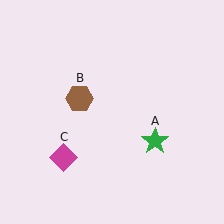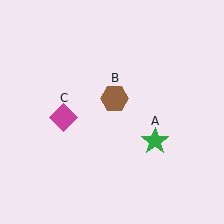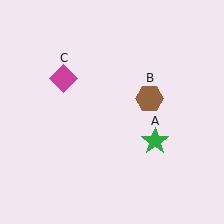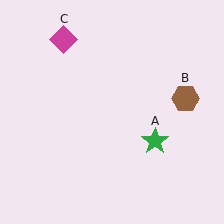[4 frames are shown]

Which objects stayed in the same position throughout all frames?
Green star (object A) remained stationary.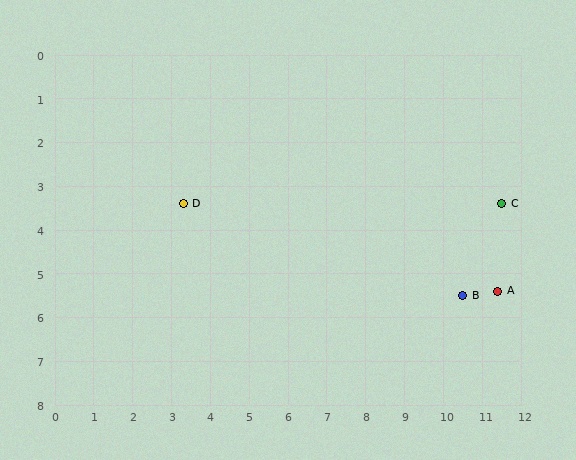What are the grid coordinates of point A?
Point A is at approximately (11.4, 5.4).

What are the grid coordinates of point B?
Point B is at approximately (10.5, 5.5).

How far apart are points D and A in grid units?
Points D and A are about 8.3 grid units apart.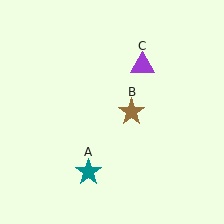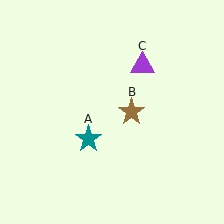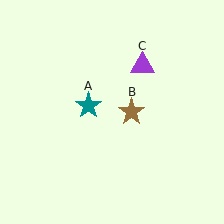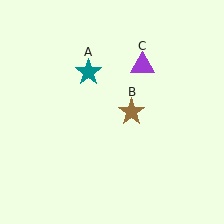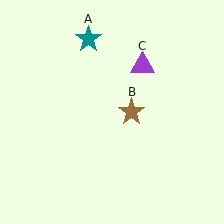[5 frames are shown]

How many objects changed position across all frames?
1 object changed position: teal star (object A).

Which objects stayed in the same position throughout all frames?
Brown star (object B) and purple triangle (object C) remained stationary.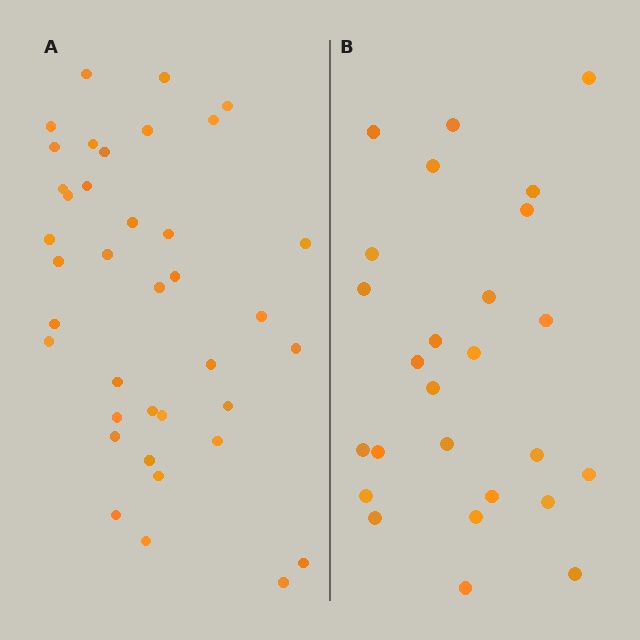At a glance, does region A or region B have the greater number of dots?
Region A (the left region) has more dots.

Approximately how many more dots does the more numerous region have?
Region A has roughly 12 or so more dots than region B.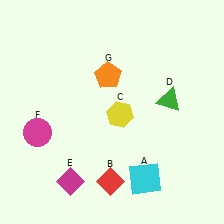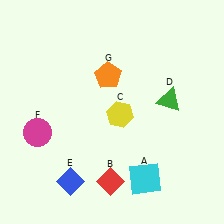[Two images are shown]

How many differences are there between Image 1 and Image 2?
There is 1 difference between the two images.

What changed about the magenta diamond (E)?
In Image 1, E is magenta. In Image 2, it changed to blue.